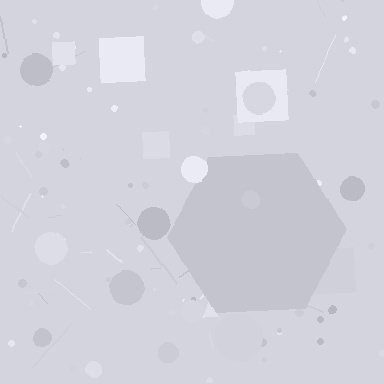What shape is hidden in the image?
A hexagon is hidden in the image.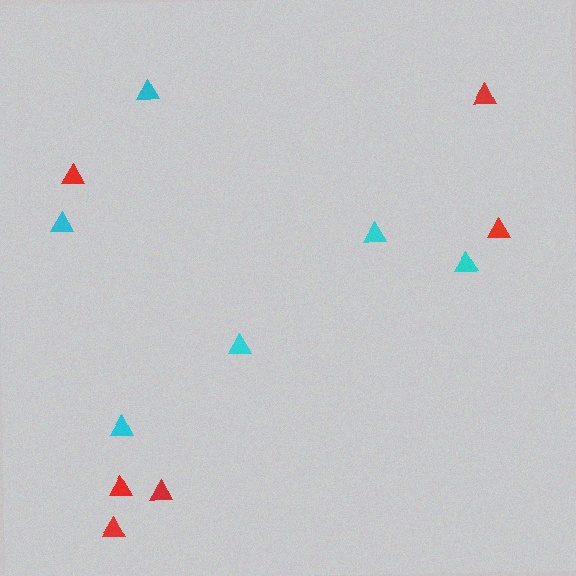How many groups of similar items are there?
There are 2 groups: one group of red triangles (6) and one group of cyan triangles (6).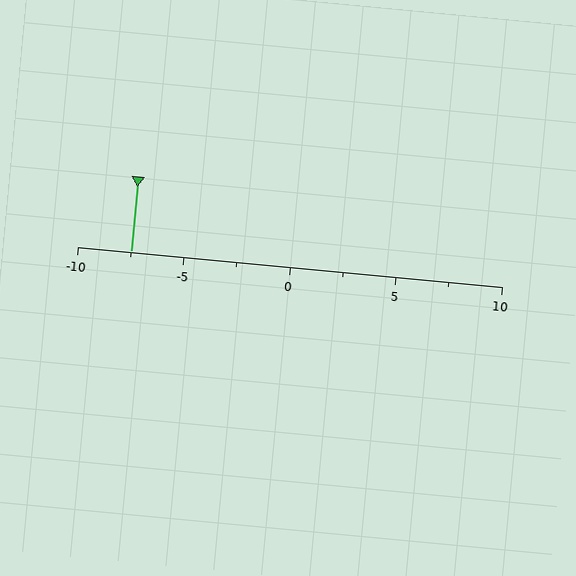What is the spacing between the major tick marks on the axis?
The major ticks are spaced 5 apart.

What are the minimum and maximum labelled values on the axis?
The axis runs from -10 to 10.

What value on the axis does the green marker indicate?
The marker indicates approximately -7.5.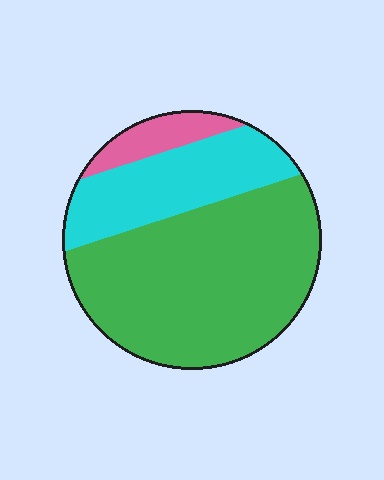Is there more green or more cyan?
Green.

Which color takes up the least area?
Pink, at roughly 10%.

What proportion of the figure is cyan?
Cyan takes up between a quarter and a half of the figure.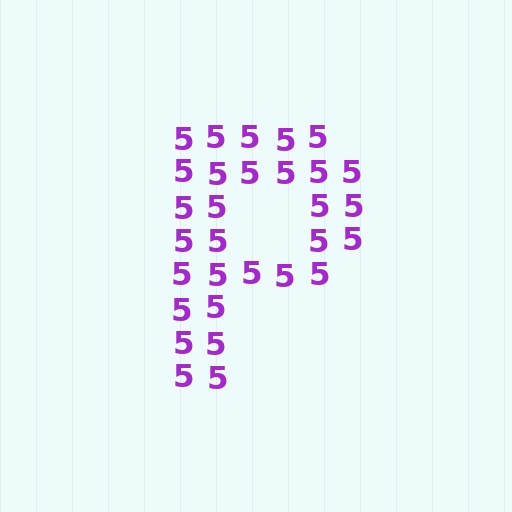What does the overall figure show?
The overall figure shows the letter P.